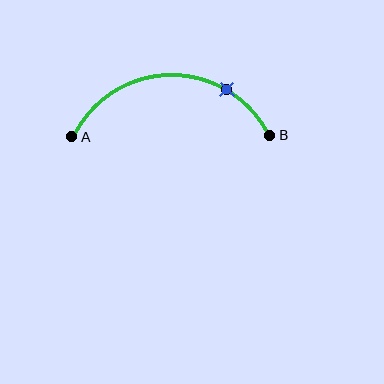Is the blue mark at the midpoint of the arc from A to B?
No. The blue mark lies on the arc but is closer to endpoint B. The arc midpoint would be at the point on the curve equidistant along the arc from both A and B.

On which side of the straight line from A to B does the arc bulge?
The arc bulges above the straight line connecting A and B.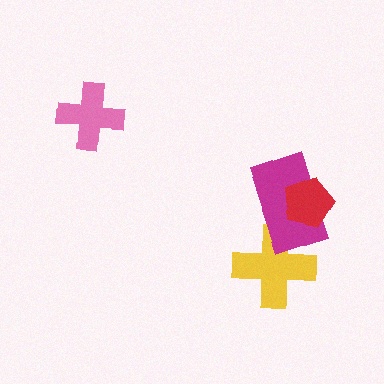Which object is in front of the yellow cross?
The magenta rectangle is in front of the yellow cross.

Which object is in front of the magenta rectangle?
The red pentagon is in front of the magenta rectangle.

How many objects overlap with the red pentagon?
1 object overlaps with the red pentagon.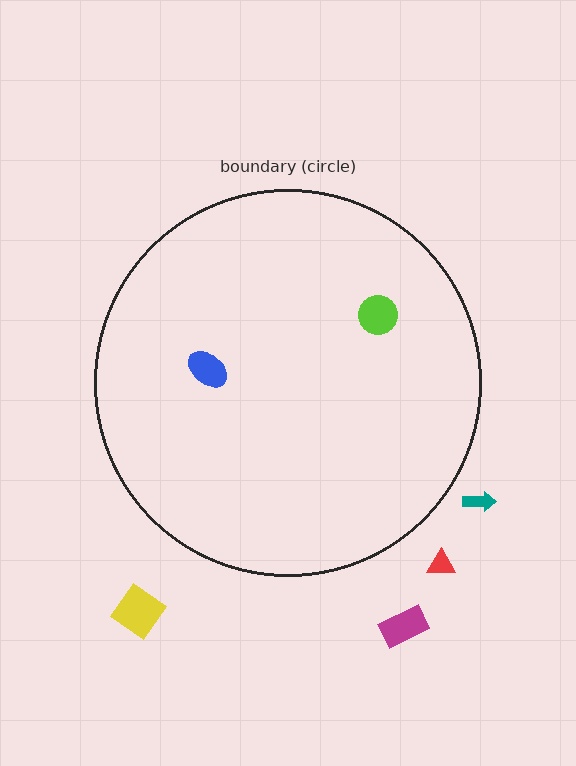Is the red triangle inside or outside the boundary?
Outside.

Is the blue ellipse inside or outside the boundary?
Inside.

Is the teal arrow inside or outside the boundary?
Outside.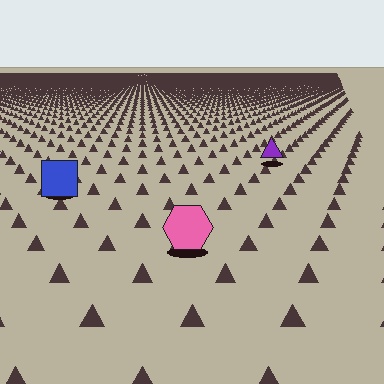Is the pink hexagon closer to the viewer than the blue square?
Yes. The pink hexagon is closer — you can tell from the texture gradient: the ground texture is coarser near it.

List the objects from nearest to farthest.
From nearest to farthest: the pink hexagon, the blue square, the purple triangle.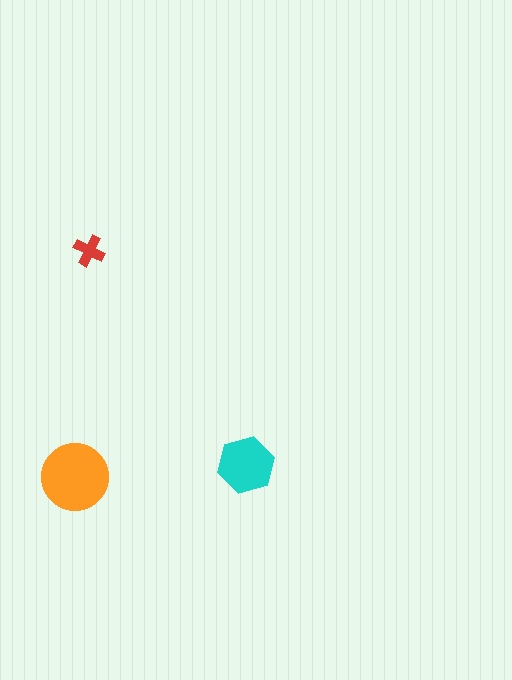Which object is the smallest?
The red cross.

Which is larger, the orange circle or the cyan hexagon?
The orange circle.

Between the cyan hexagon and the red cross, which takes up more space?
The cyan hexagon.